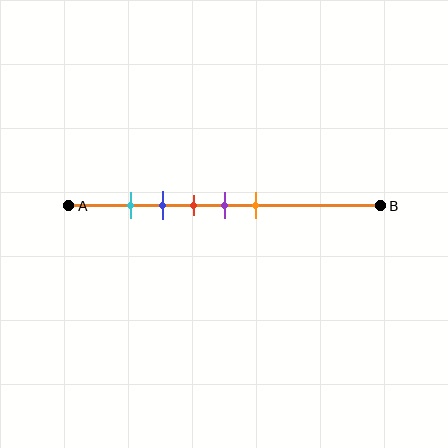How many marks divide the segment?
There are 5 marks dividing the segment.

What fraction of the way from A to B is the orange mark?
The orange mark is approximately 60% (0.6) of the way from A to B.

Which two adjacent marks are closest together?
The cyan and blue marks are the closest adjacent pair.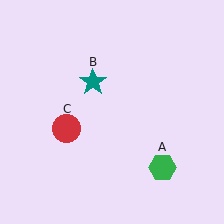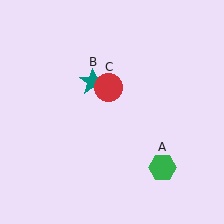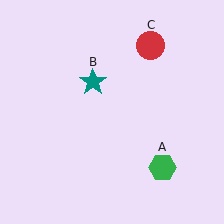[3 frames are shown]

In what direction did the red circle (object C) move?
The red circle (object C) moved up and to the right.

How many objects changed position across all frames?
1 object changed position: red circle (object C).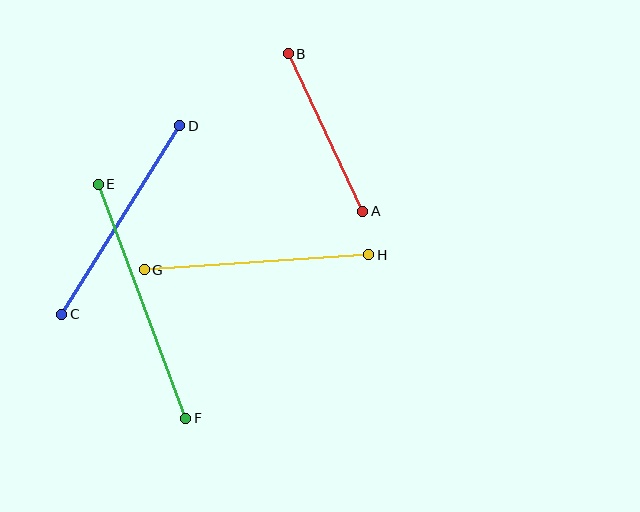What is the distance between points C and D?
The distance is approximately 223 pixels.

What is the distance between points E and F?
The distance is approximately 250 pixels.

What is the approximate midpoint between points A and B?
The midpoint is at approximately (326, 133) pixels.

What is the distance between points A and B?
The distance is approximately 174 pixels.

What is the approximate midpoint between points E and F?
The midpoint is at approximately (142, 301) pixels.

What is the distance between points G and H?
The distance is approximately 225 pixels.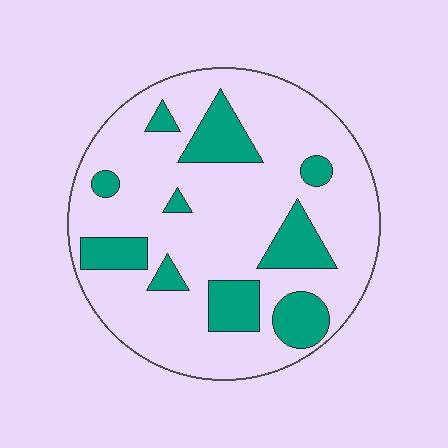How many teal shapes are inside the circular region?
10.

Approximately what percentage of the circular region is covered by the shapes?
Approximately 20%.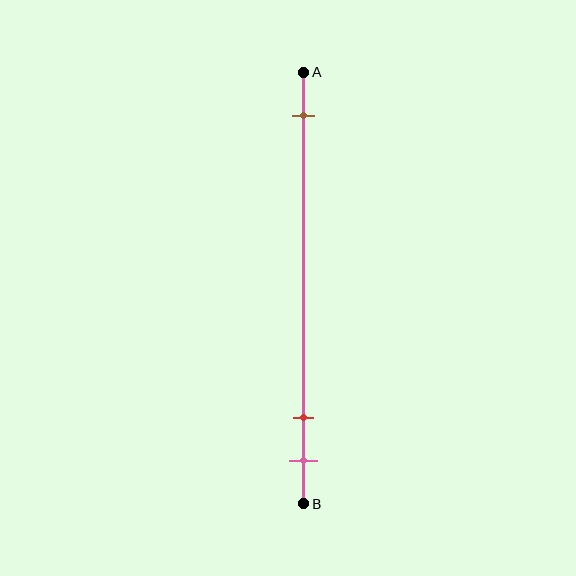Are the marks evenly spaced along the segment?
No, the marks are not evenly spaced.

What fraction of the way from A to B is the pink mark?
The pink mark is approximately 90% (0.9) of the way from A to B.